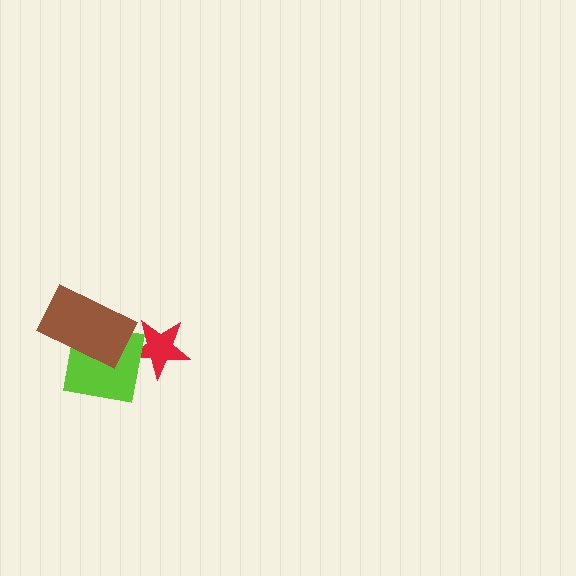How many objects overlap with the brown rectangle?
1 object overlaps with the brown rectangle.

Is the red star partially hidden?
Yes, it is partially covered by another shape.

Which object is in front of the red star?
The lime square is in front of the red star.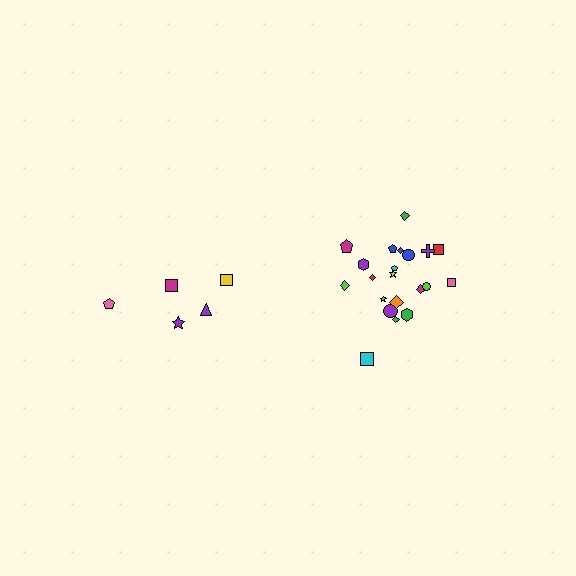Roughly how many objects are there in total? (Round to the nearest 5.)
Roughly 25 objects in total.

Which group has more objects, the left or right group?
The right group.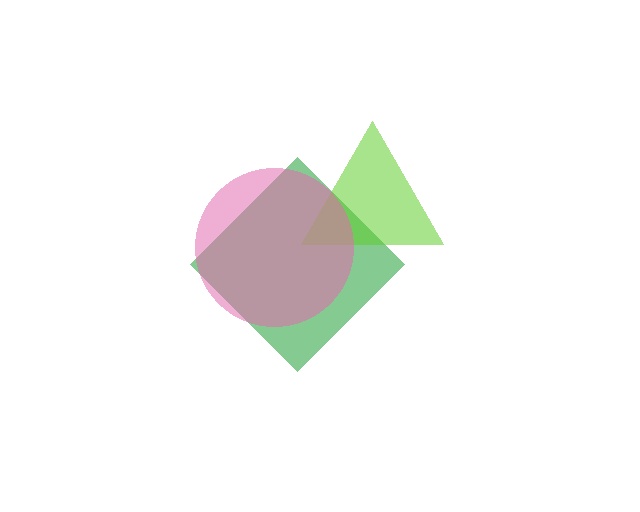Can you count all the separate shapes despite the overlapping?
Yes, there are 3 separate shapes.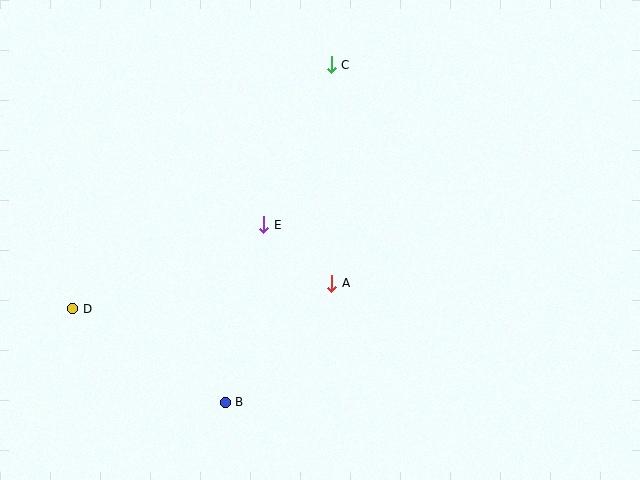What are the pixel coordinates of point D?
Point D is at (73, 309).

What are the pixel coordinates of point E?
Point E is at (264, 225).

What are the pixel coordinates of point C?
Point C is at (331, 65).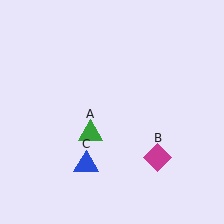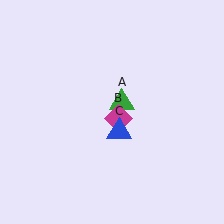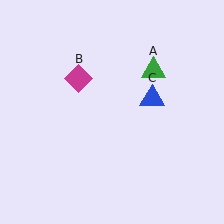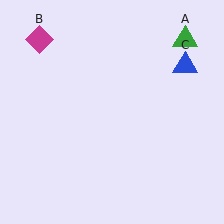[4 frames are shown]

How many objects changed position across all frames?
3 objects changed position: green triangle (object A), magenta diamond (object B), blue triangle (object C).